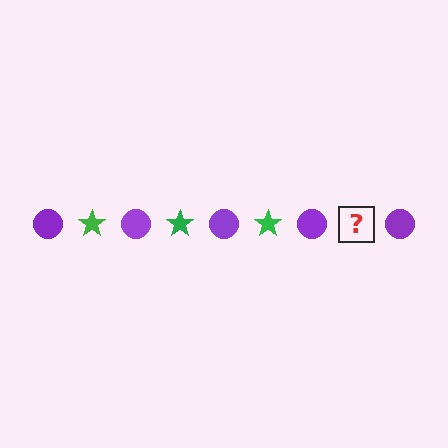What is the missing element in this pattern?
The missing element is a green star.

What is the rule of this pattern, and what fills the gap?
The rule is that the pattern alternates between purple circle and green star. The gap should be filled with a green star.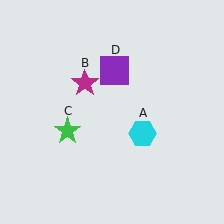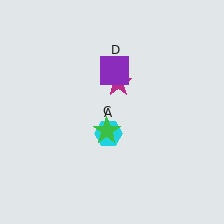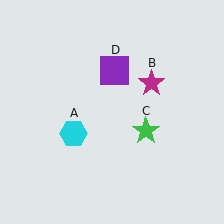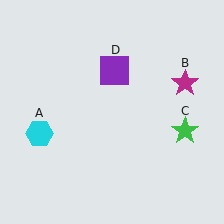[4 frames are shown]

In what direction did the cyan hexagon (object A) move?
The cyan hexagon (object A) moved left.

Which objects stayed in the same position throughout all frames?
Purple square (object D) remained stationary.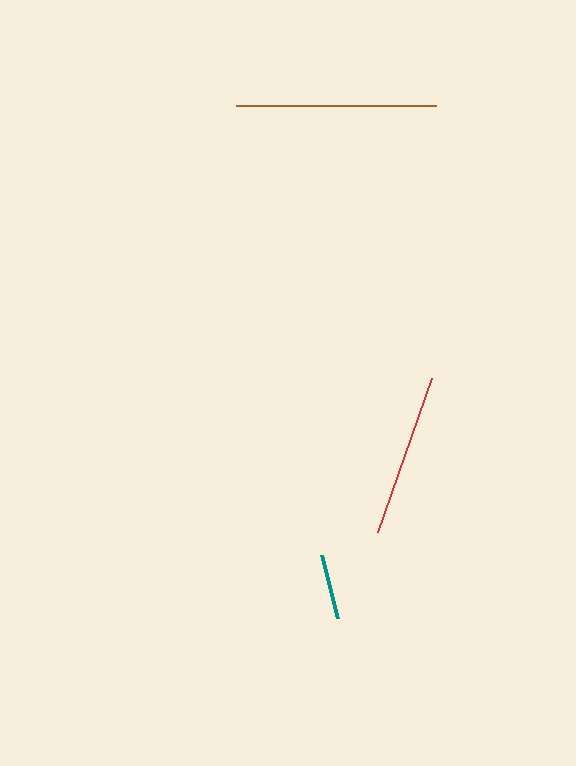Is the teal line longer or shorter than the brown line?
The brown line is longer than the teal line.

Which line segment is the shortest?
The teal line is the shortest at approximately 65 pixels.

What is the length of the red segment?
The red segment is approximately 164 pixels long.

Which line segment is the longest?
The brown line is the longest at approximately 200 pixels.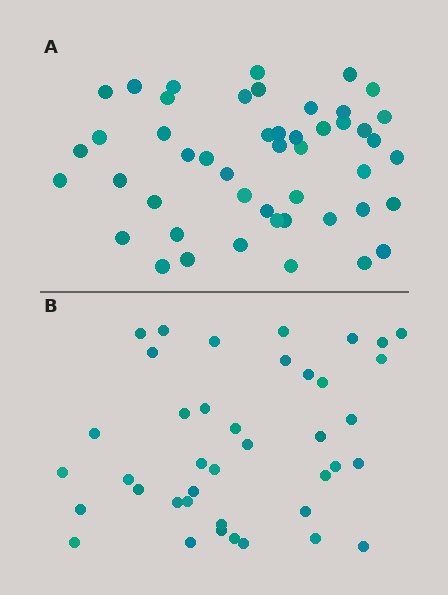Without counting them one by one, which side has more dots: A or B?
Region A (the top region) has more dots.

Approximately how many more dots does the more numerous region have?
Region A has roughly 8 or so more dots than region B.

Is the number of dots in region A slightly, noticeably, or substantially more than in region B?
Region A has only slightly more — the two regions are fairly close. The ratio is roughly 1.2 to 1.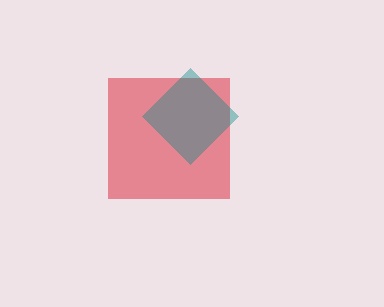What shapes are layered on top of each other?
The layered shapes are: a red square, a teal diamond.